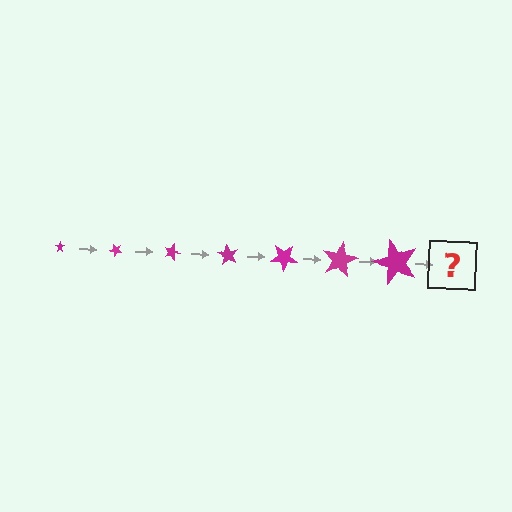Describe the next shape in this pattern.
It should be a star, larger than the previous one and rotated 315 degrees from the start.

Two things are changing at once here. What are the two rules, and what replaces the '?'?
The two rules are that the star grows larger each step and it rotates 45 degrees each step. The '?' should be a star, larger than the previous one and rotated 315 degrees from the start.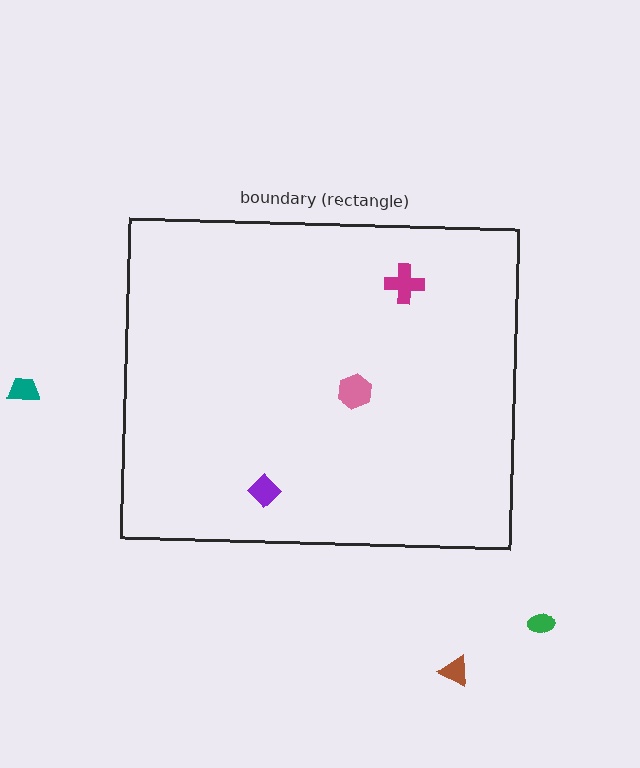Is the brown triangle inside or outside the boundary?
Outside.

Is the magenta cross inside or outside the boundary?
Inside.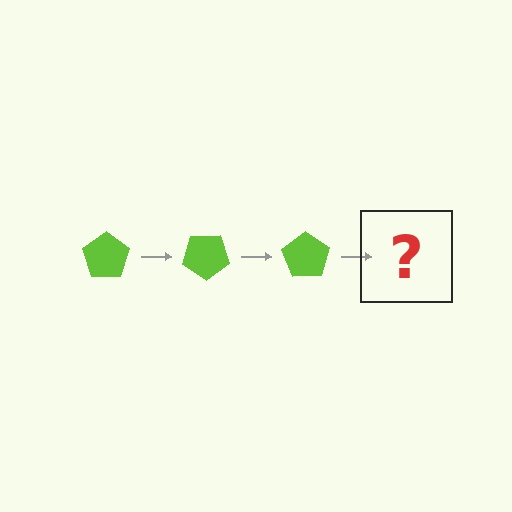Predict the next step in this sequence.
The next step is a lime pentagon rotated 105 degrees.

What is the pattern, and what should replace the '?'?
The pattern is that the pentagon rotates 35 degrees each step. The '?' should be a lime pentagon rotated 105 degrees.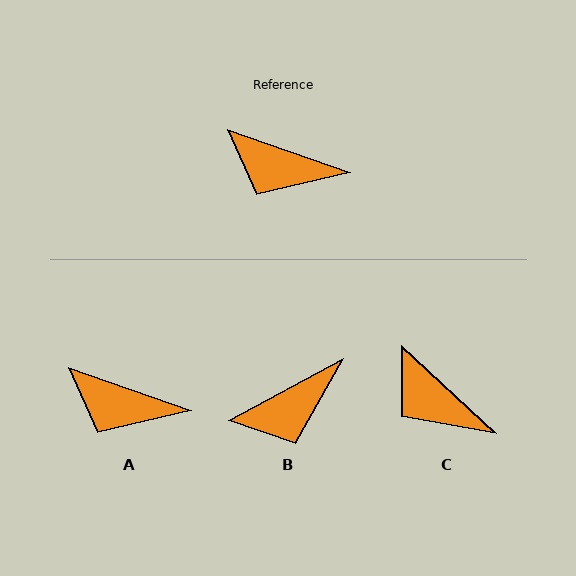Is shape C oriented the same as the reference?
No, it is off by about 24 degrees.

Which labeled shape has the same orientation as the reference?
A.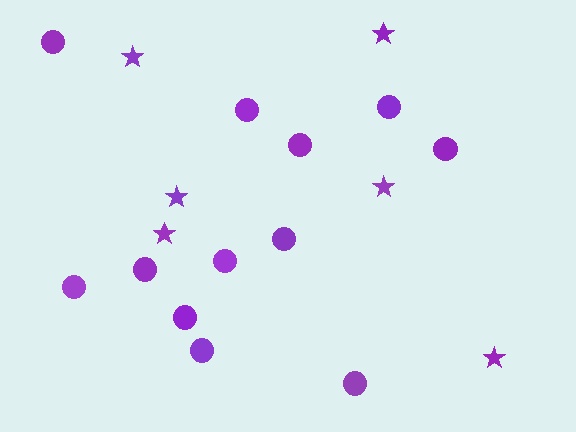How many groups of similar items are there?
There are 2 groups: one group of circles (12) and one group of stars (6).